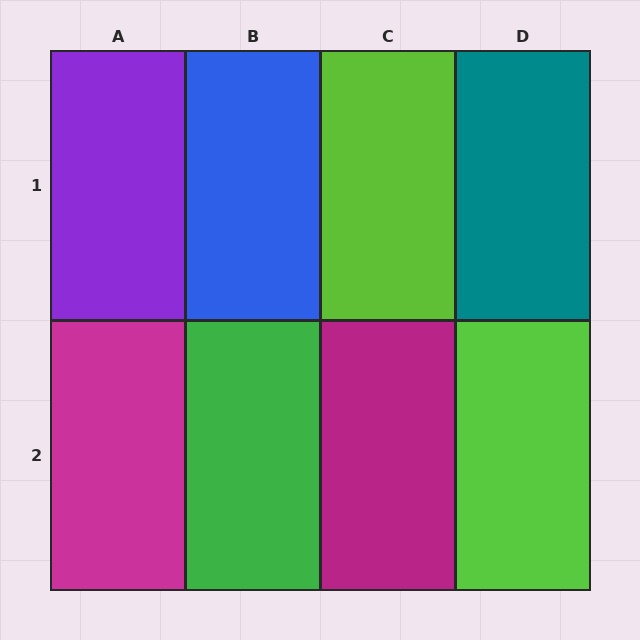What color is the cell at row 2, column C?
Magenta.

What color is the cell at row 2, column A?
Magenta.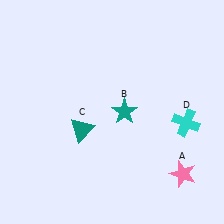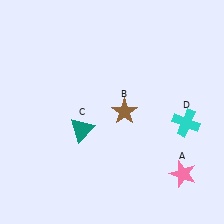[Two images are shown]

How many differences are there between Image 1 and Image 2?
There is 1 difference between the two images.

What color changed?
The star (B) changed from teal in Image 1 to brown in Image 2.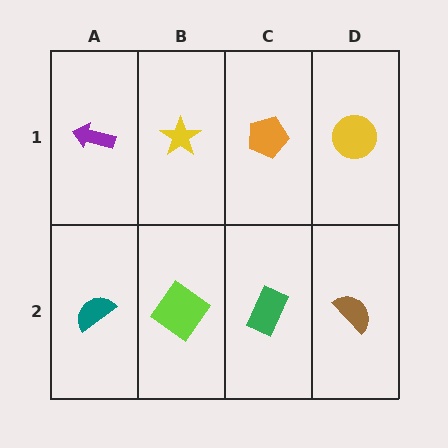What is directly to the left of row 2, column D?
A green rectangle.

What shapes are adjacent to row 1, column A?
A teal semicircle (row 2, column A), a yellow star (row 1, column B).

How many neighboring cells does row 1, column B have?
3.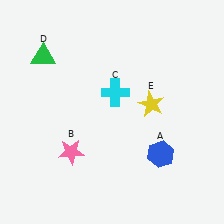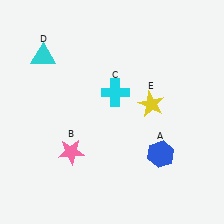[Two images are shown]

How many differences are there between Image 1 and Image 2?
There is 1 difference between the two images.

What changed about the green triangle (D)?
In Image 1, D is green. In Image 2, it changed to cyan.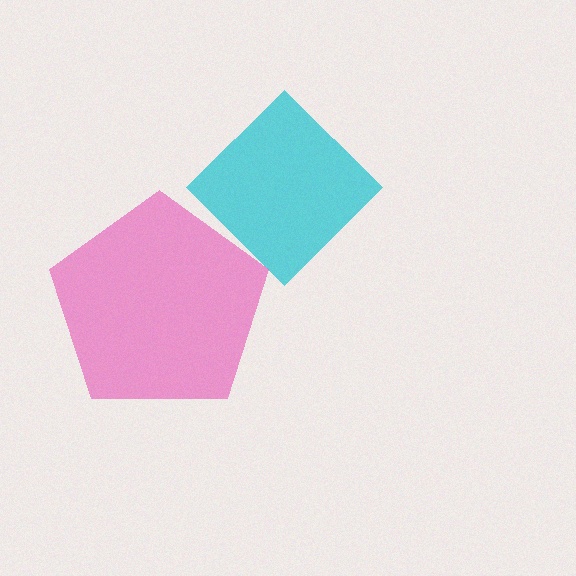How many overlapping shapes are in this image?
There are 2 overlapping shapes in the image.